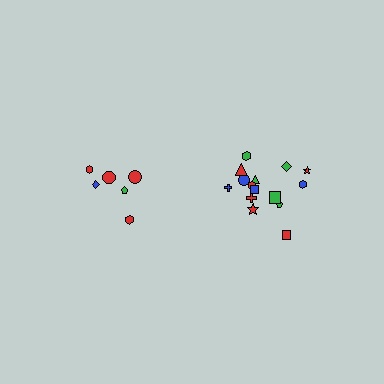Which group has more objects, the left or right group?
The right group.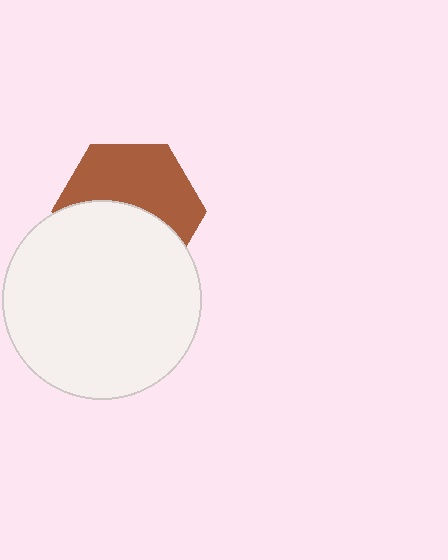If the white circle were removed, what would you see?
You would see the complete brown hexagon.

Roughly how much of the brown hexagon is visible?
About half of it is visible (roughly 51%).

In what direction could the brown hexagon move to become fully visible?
The brown hexagon could move up. That would shift it out from behind the white circle entirely.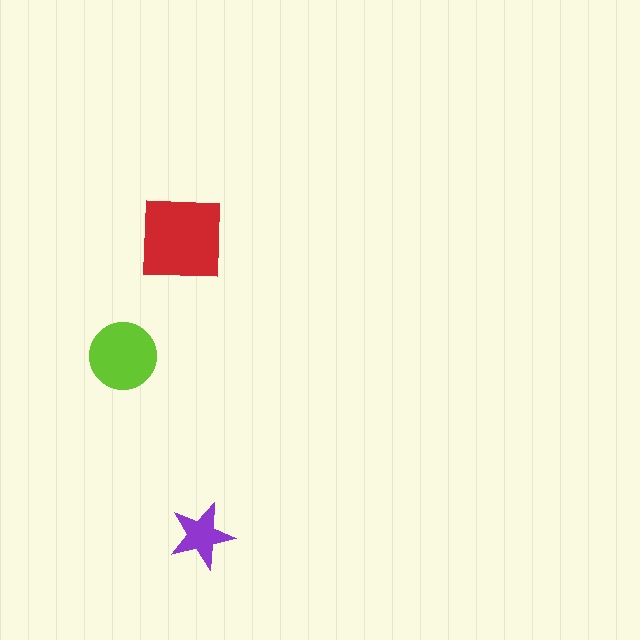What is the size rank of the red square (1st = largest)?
1st.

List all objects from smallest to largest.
The purple star, the lime circle, the red square.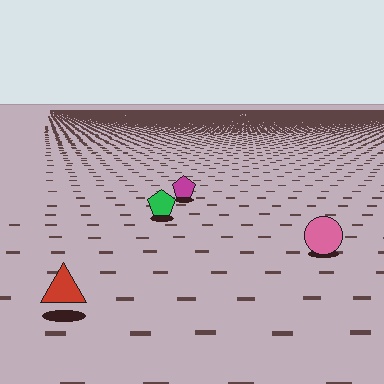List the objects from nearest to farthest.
From nearest to farthest: the red triangle, the pink circle, the green pentagon, the magenta pentagon.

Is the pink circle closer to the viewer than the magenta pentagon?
Yes. The pink circle is closer — you can tell from the texture gradient: the ground texture is coarser near it.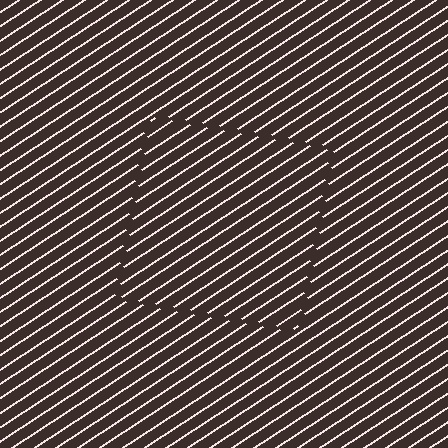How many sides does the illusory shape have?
4 sides — the line-ends trace a square.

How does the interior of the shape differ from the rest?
The interior of the shape contains the same grating, shifted by half a period — the contour is defined by the phase discontinuity where line-ends from the inner and outer gratings abut.